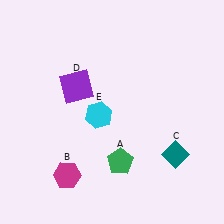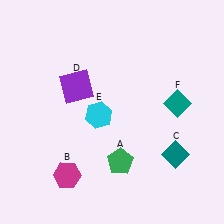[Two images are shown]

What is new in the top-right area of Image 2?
A teal diamond (F) was added in the top-right area of Image 2.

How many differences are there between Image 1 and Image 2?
There is 1 difference between the two images.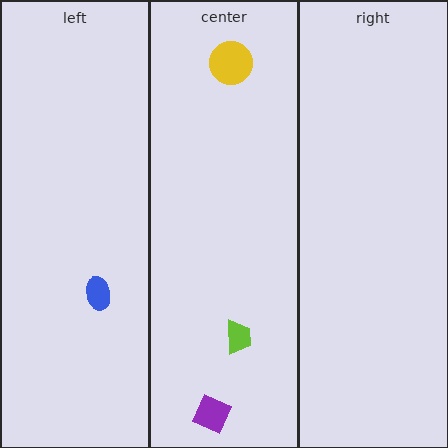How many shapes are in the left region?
1.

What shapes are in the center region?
The yellow circle, the purple diamond, the lime trapezoid.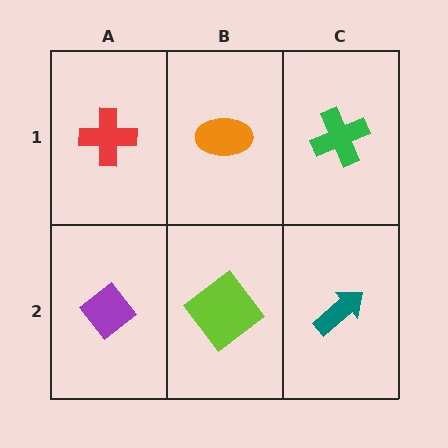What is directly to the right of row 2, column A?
A lime diamond.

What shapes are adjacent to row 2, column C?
A green cross (row 1, column C), a lime diamond (row 2, column B).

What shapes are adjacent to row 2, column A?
A red cross (row 1, column A), a lime diamond (row 2, column B).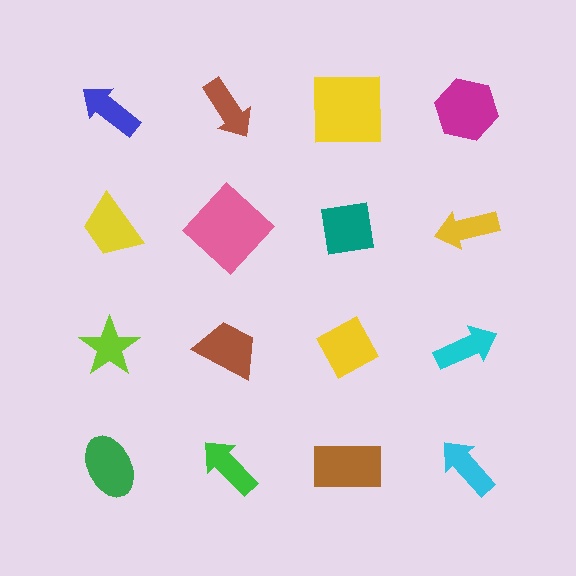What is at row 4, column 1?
A green ellipse.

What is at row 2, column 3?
A teal square.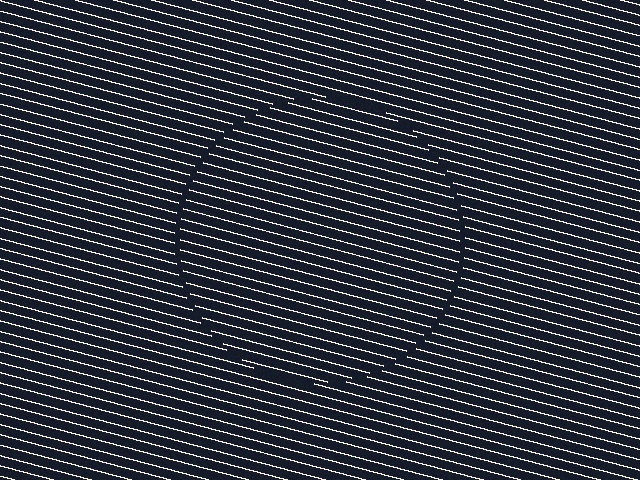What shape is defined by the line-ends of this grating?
An illusory circle. The interior of the shape contains the same grating, shifted by half a period — the contour is defined by the phase discontinuity where line-ends from the inner and outer gratings abut.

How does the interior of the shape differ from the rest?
The interior of the shape contains the same grating, shifted by half a period — the contour is defined by the phase discontinuity where line-ends from the inner and outer gratings abut.